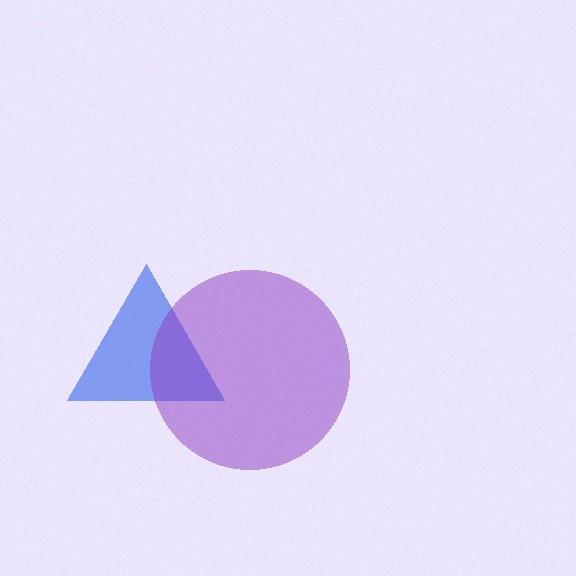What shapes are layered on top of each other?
The layered shapes are: a blue triangle, a purple circle.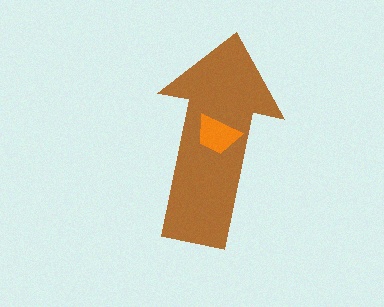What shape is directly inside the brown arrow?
The orange trapezoid.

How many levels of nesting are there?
2.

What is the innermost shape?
The orange trapezoid.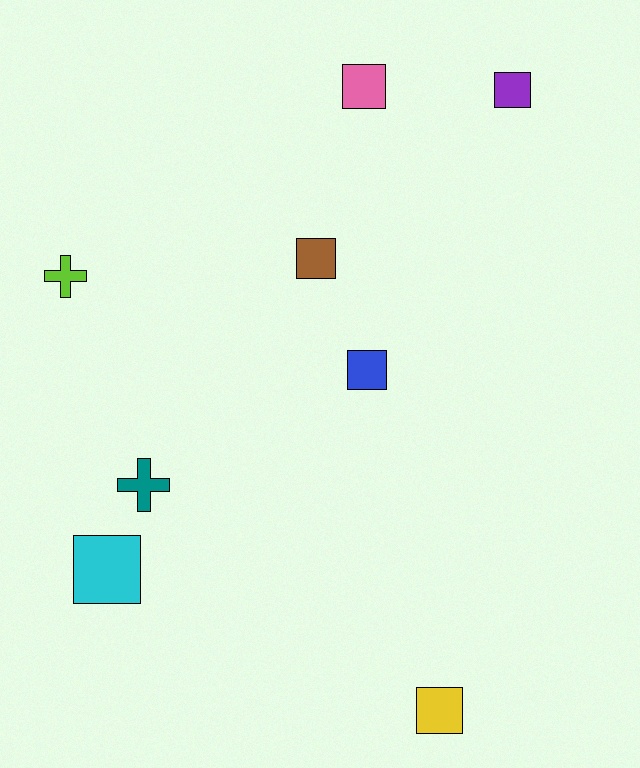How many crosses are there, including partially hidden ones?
There are 2 crosses.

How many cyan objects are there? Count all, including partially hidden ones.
There is 1 cyan object.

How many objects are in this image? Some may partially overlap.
There are 8 objects.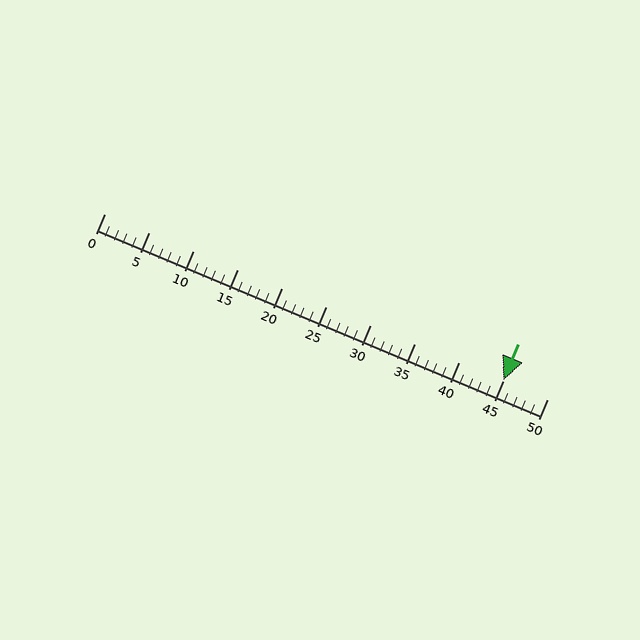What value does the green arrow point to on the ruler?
The green arrow points to approximately 45.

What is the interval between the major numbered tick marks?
The major tick marks are spaced 5 units apart.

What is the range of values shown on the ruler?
The ruler shows values from 0 to 50.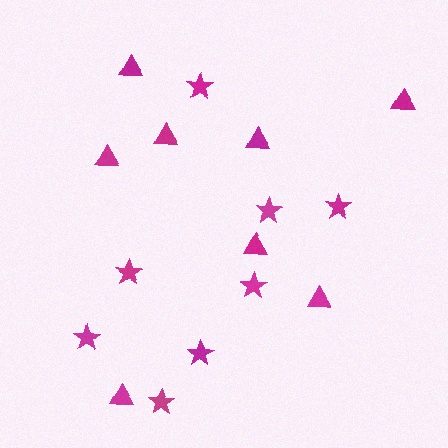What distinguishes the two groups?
There are 2 groups: one group of triangles (8) and one group of stars (8).